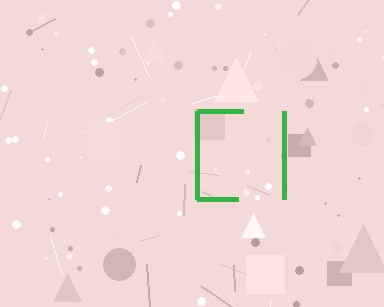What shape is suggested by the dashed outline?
The dashed outline suggests a square.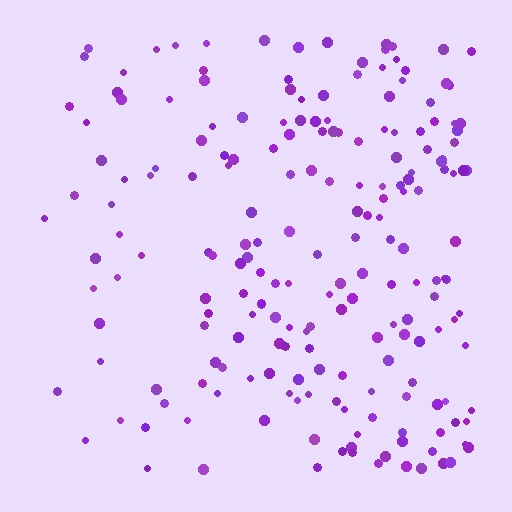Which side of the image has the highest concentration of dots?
The right.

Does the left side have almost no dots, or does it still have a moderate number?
Still a moderate number, just noticeably fewer than the right.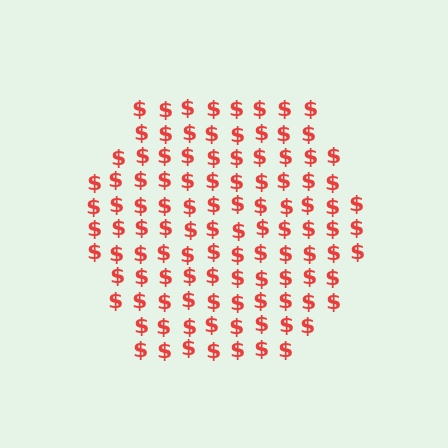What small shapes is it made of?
It is made of small dollar signs.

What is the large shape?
The large shape is a hexagon.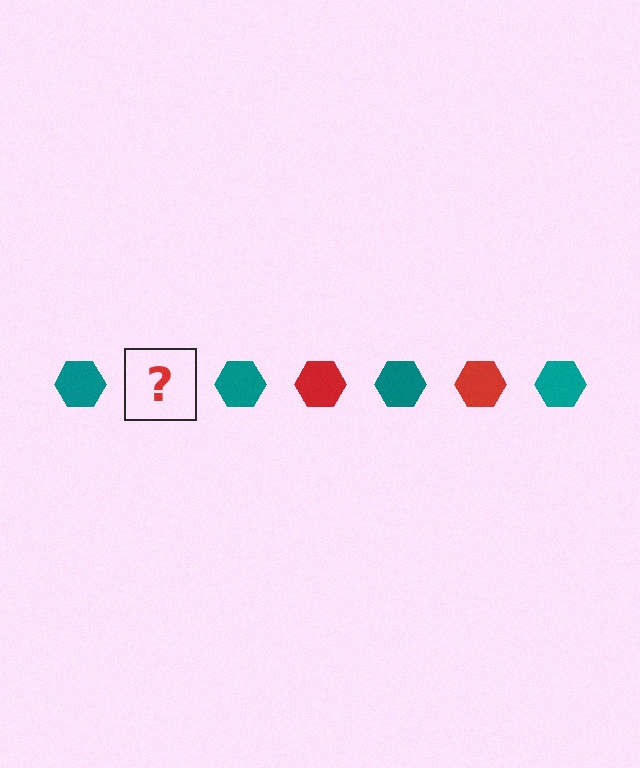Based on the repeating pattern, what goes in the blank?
The blank should be a red hexagon.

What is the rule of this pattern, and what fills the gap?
The rule is that the pattern cycles through teal, red hexagons. The gap should be filled with a red hexagon.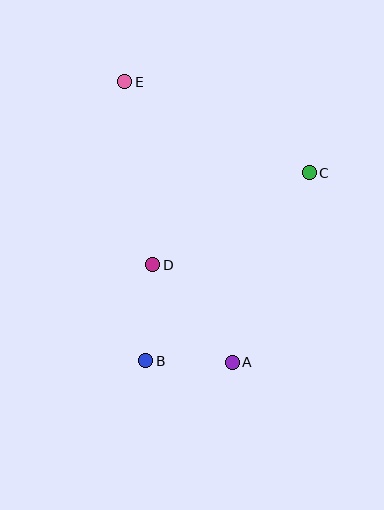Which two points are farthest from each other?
Points A and E are farthest from each other.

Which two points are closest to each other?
Points A and B are closest to each other.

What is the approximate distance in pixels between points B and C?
The distance between B and C is approximately 249 pixels.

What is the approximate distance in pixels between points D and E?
The distance between D and E is approximately 186 pixels.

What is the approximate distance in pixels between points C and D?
The distance between C and D is approximately 181 pixels.